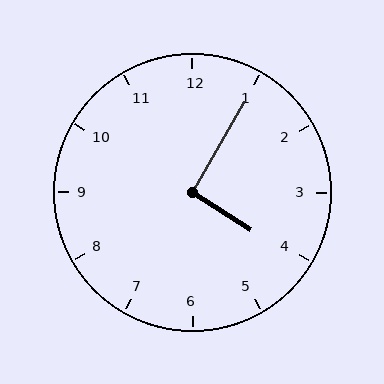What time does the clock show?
4:05.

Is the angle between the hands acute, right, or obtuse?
It is right.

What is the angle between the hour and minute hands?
Approximately 92 degrees.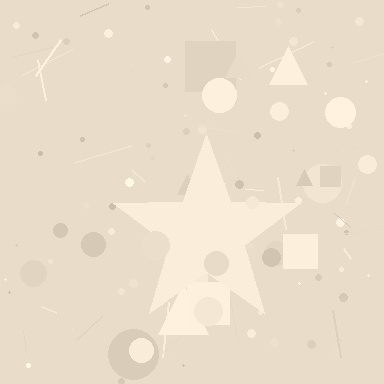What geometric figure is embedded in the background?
A star is embedded in the background.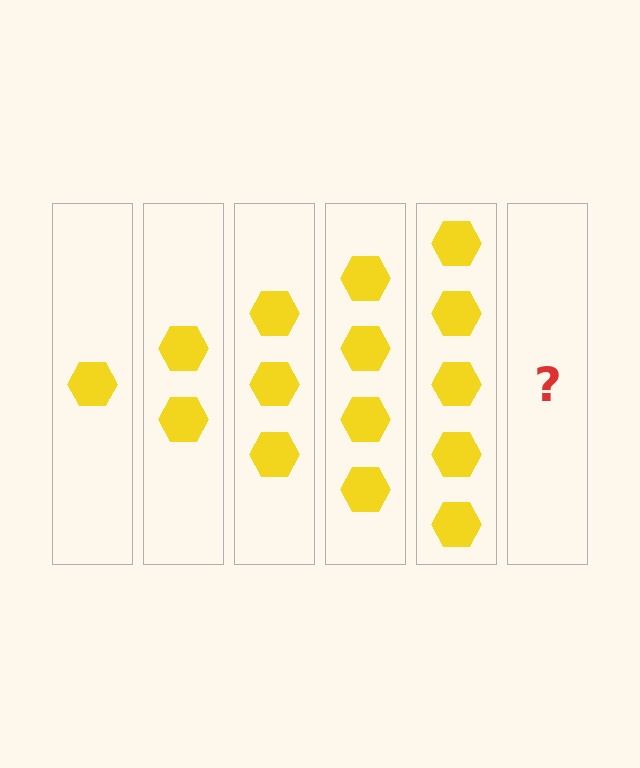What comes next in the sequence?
The next element should be 6 hexagons.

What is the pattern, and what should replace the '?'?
The pattern is that each step adds one more hexagon. The '?' should be 6 hexagons.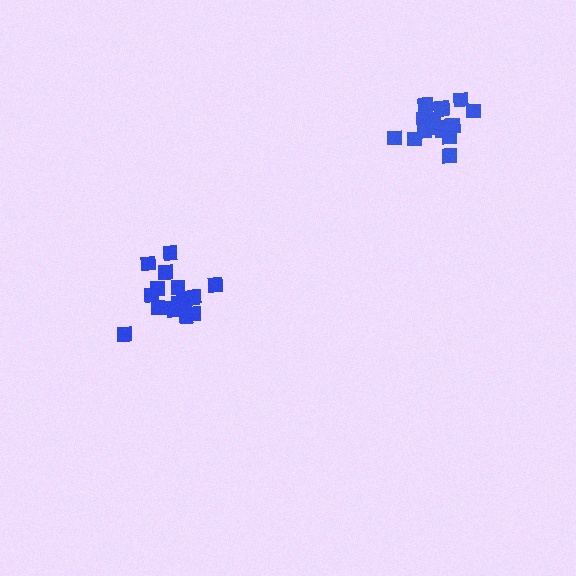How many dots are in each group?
Group 1: 17 dots, Group 2: 16 dots (33 total).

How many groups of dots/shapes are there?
There are 2 groups.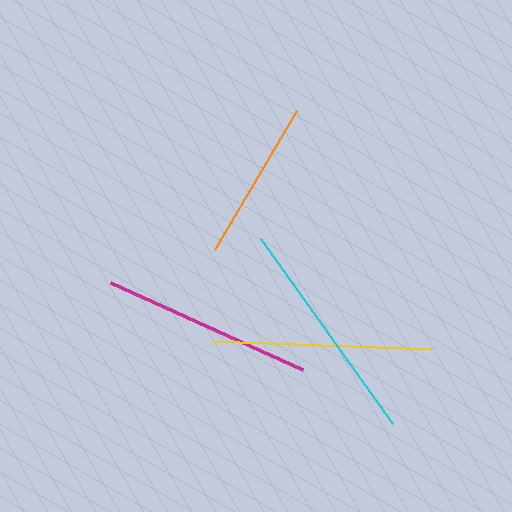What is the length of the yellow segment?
The yellow segment is approximately 219 pixels long.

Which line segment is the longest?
The cyan line is the longest at approximately 227 pixels.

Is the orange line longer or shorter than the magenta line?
The magenta line is longer than the orange line.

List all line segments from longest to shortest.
From longest to shortest: cyan, yellow, magenta, orange.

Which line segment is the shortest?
The orange line is the shortest at approximately 161 pixels.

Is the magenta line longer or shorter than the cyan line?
The cyan line is longer than the magenta line.